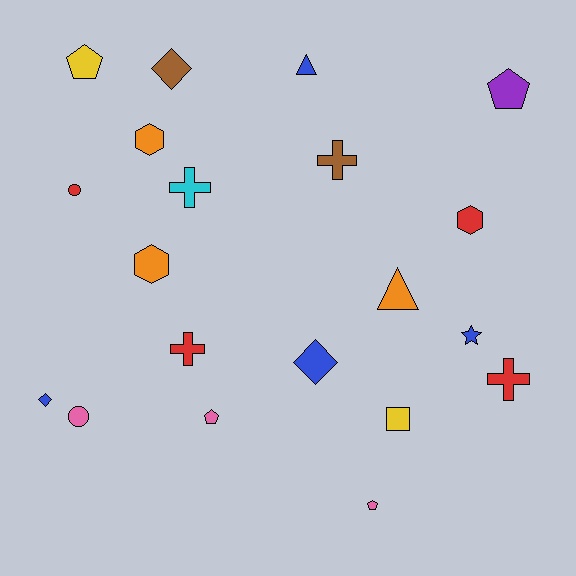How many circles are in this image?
There are 2 circles.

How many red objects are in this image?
There are 4 red objects.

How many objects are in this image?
There are 20 objects.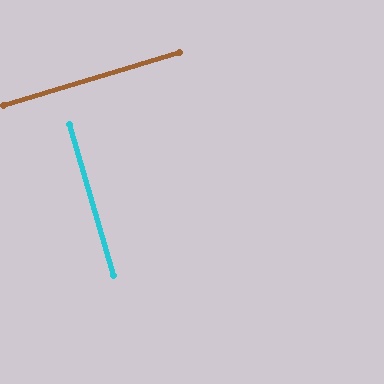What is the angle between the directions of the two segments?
Approximately 89 degrees.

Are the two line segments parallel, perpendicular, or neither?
Perpendicular — they meet at approximately 89°.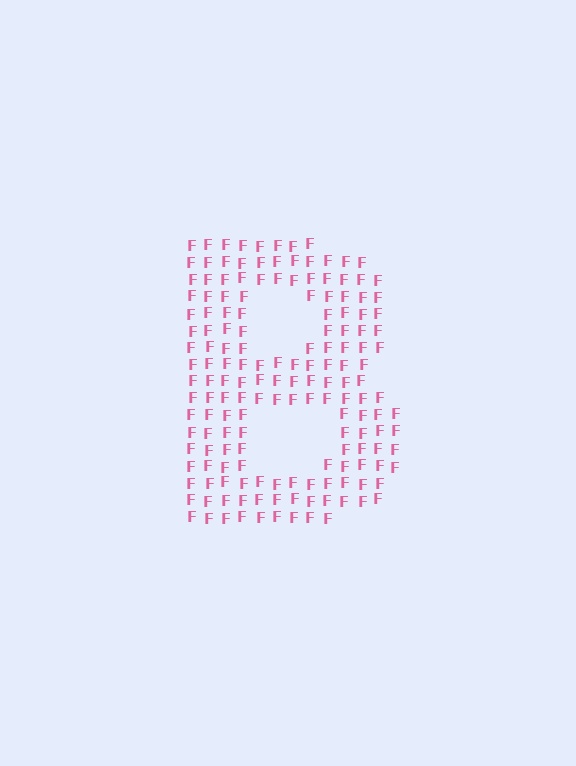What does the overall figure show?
The overall figure shows the letter B.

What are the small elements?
The small elements are letter F's.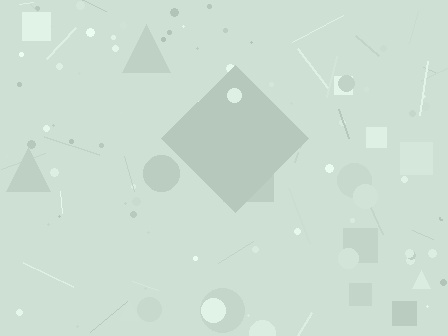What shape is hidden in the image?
A diamond is hidden in the image.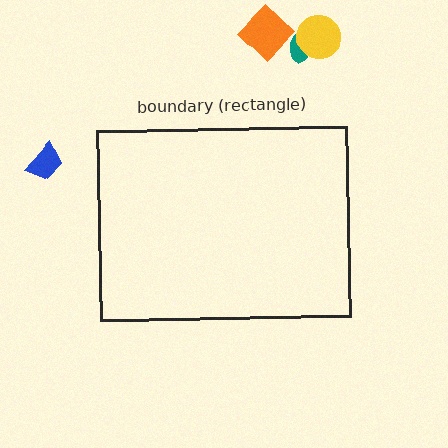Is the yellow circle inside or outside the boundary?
Outside.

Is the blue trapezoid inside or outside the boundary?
Outside.